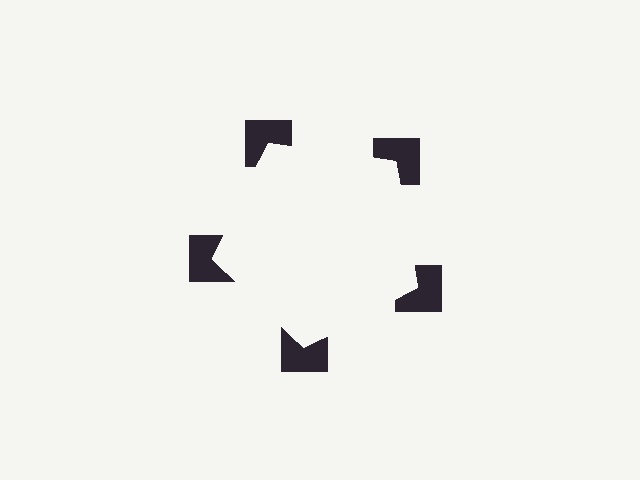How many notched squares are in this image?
There are 5 — one at each vertex of the illusory pentagon.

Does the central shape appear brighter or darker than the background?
It typically appears slightly brighter than the background, even though no actual brightness change is drawn.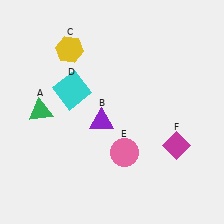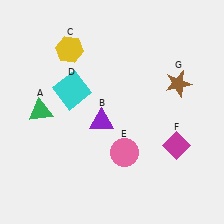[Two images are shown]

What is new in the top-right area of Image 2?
A brown star (G) was added in the top-right area of Image 2.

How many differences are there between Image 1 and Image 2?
There is 1 difference between the two images.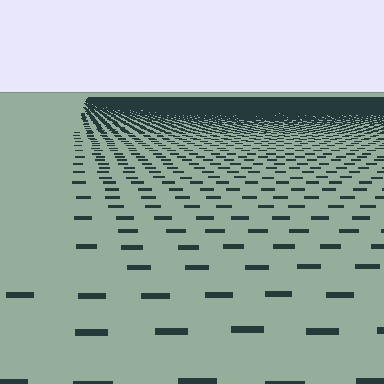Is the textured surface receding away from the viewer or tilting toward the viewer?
The surface is receding away from the viewer. Texture elements get smaller and denser toward the top.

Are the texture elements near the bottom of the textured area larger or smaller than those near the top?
Larger. Near the bottom, elements are closer to the viewer and appear at a bigger on-screen size.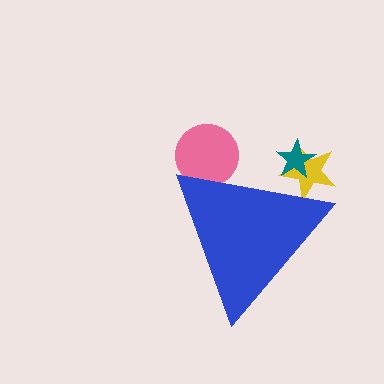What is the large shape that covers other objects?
A blue triangle.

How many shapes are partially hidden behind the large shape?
3 shapes are partially hidden.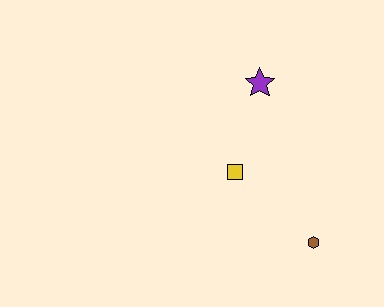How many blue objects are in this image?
There are no blue objects.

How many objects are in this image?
There are 3 objects.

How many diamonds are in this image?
There are no diamonds.